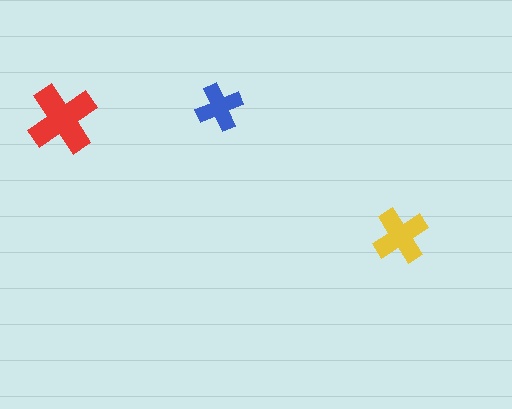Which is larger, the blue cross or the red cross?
The red one.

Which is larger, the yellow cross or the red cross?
The red one.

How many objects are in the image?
There are 3 objects in the image.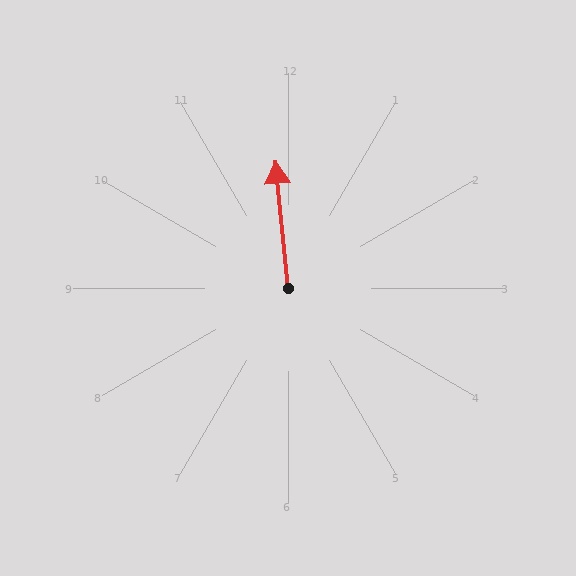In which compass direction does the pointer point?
North.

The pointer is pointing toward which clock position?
Roughly 12 o'clock.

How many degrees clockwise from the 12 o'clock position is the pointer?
Approximately 354 degrees.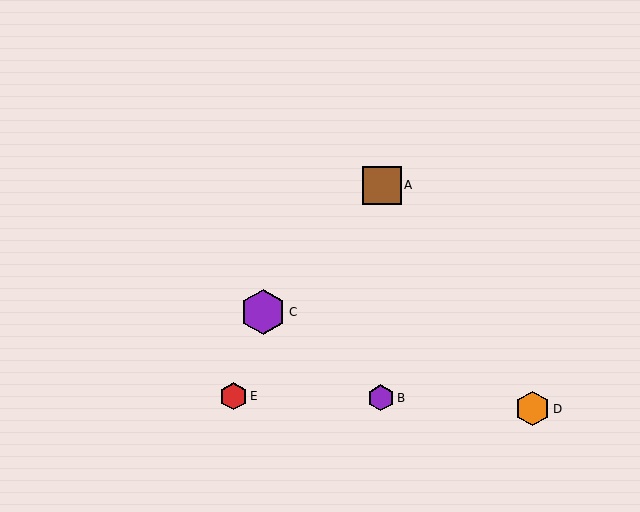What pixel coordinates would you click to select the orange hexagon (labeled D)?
Click at (533, 409) to select the orange hexagon D.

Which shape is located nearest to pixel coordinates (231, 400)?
The red hexagon (labeled E) at (233, 396) is nearest to that location.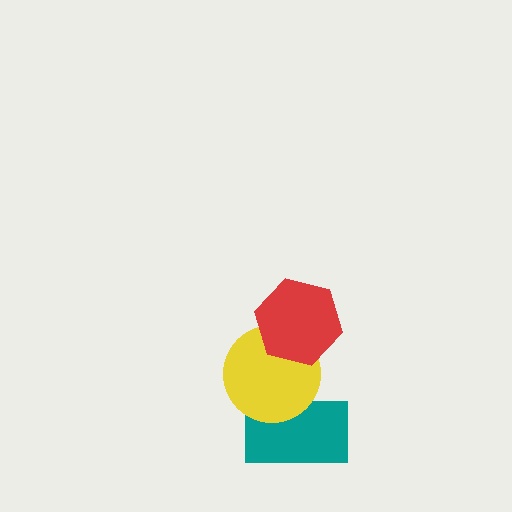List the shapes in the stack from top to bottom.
From top to bottom: the red hexagon, the yellow circle, the teal rectangle.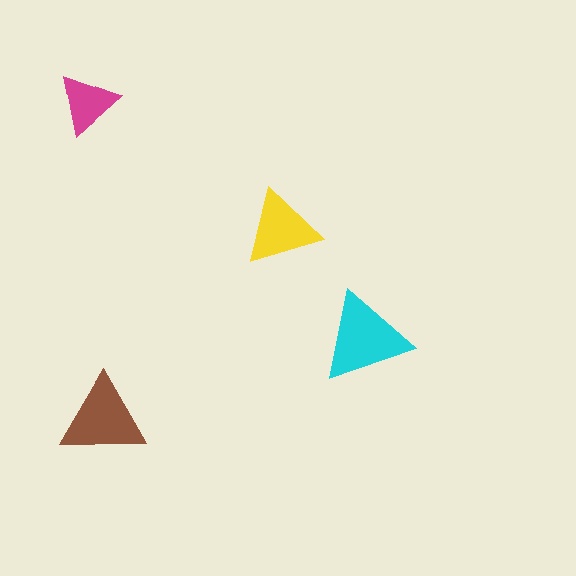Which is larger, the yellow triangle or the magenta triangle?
The yellow one.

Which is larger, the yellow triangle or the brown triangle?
The brown one.